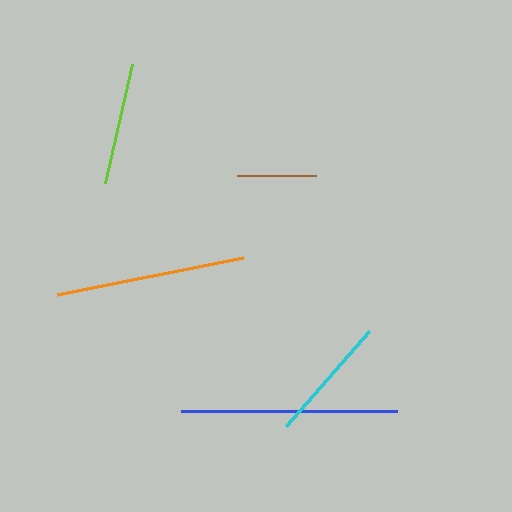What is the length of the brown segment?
The brown segment is approximately 79 pixels long.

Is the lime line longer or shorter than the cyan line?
The cyan line is longer than the lime line.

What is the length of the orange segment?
The orange segment is approximately 190 pixels long.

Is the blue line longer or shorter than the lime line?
The blue line is longer than the lime line.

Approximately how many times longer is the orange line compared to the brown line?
The orange line is approximately 2.4 times the length of the brown line.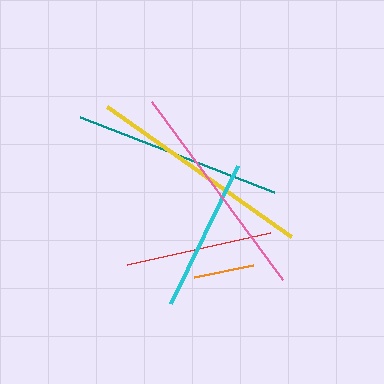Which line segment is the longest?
The yellow line is the longest at approximately 225 pixels.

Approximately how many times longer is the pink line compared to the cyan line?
The pink line is approximately 1.4 times the length of the cyan line.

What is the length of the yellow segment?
The yellow segment is approximately 225 pixels long.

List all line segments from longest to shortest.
From longest to shortest: yellow, pink, teal, cyan, red, orange.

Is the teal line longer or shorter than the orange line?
The teal line is longer than the orange line.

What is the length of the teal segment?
The teal segment is approximately 208 pixels long.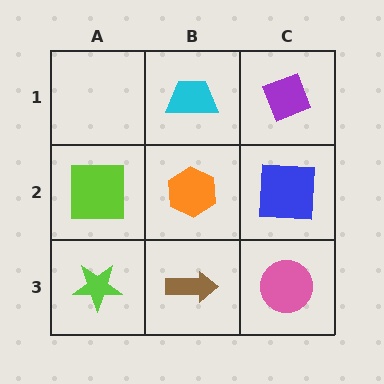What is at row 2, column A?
A lime square.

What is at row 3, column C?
A pink circle.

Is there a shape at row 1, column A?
No, that cell is empty.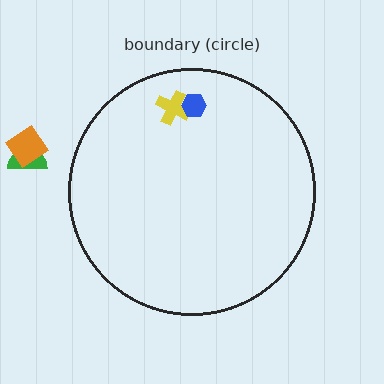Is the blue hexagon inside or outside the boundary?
Inside.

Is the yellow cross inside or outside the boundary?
Inside.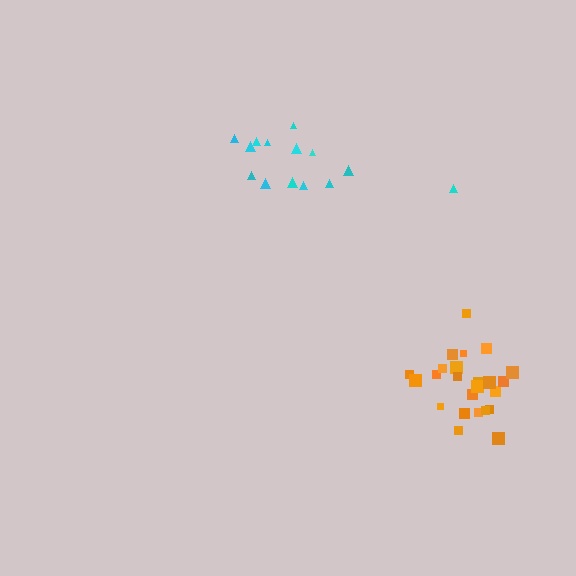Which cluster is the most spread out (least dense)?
Cyan.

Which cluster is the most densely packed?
Orange.